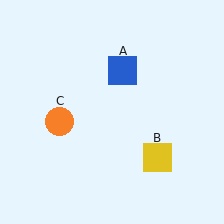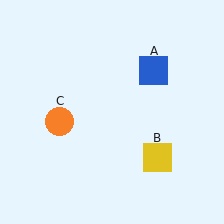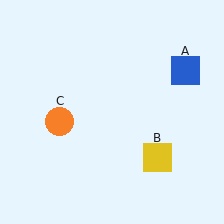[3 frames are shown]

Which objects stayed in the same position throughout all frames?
Yellow square (object B) and orange circle (object C) remained stationary.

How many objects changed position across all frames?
1 object changed position: blue square (object A).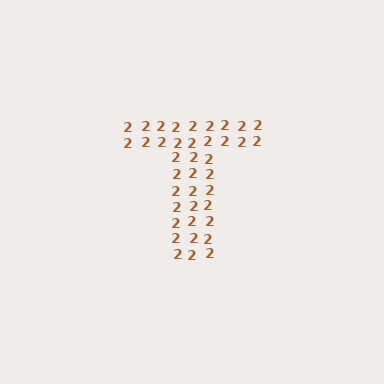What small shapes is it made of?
It is made of small digit 2's.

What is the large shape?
The large shape is the letter T.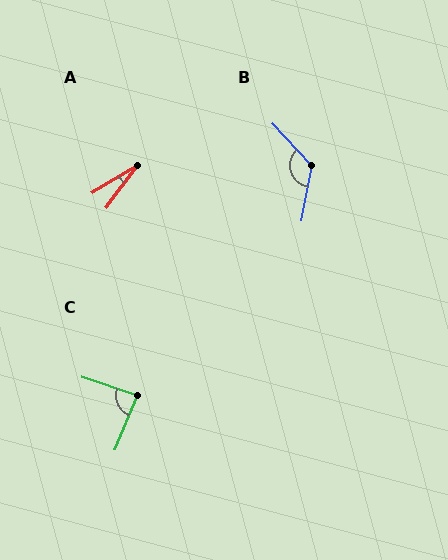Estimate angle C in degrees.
Approximately 86 degrees.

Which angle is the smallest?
A, at approximately 23 degrees.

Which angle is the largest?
B, at approximately 126 degrees.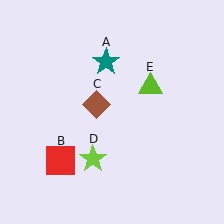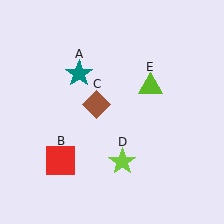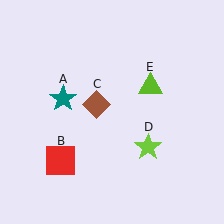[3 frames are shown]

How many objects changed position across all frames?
2 objects changed position: teal star (object A), lime star (object D).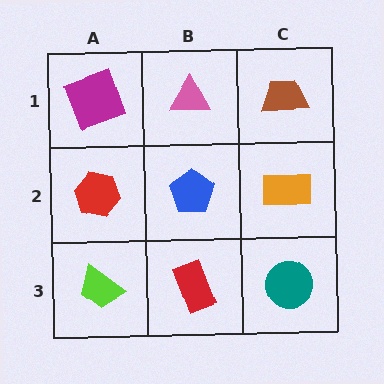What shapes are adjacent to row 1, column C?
An orange rectangle (row 2, column C), a pink triangle (row 1, column B).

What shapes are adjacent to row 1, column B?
A blue pentagon (row 2, column B), a magenta square (row 1, column A), a brown trapezoid (row 1, column C).